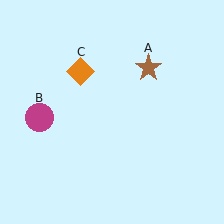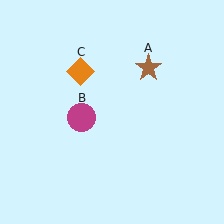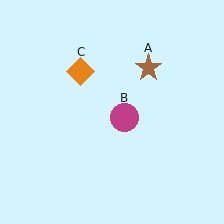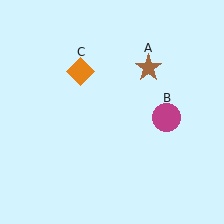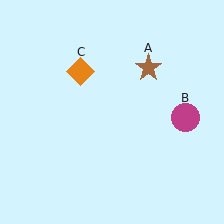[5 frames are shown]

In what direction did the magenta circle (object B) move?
The magenta circle (object B) moved right.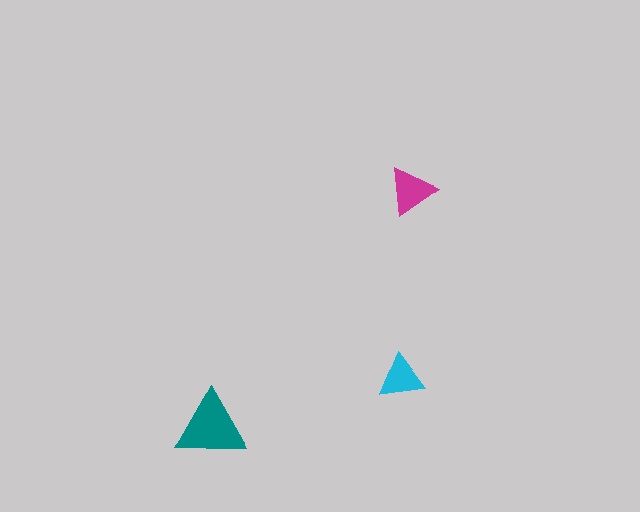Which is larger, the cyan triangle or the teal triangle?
The teal one.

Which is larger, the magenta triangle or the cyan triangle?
The magenta one.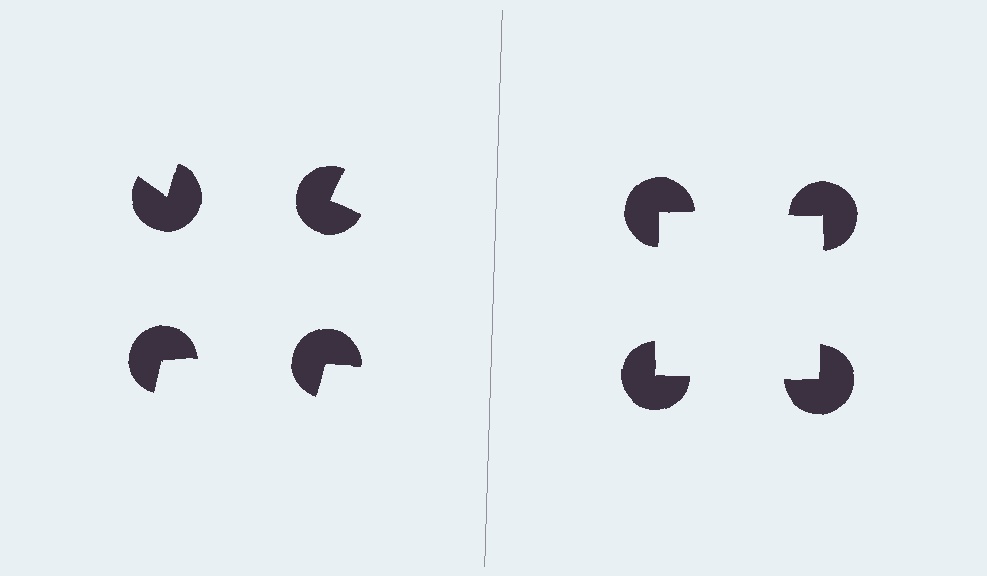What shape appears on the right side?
An illusory square.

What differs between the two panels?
The pac-man discs are positioned identically on both sides; only the wedge orientations differ. On the right they align to a square; on the left they are misaligned.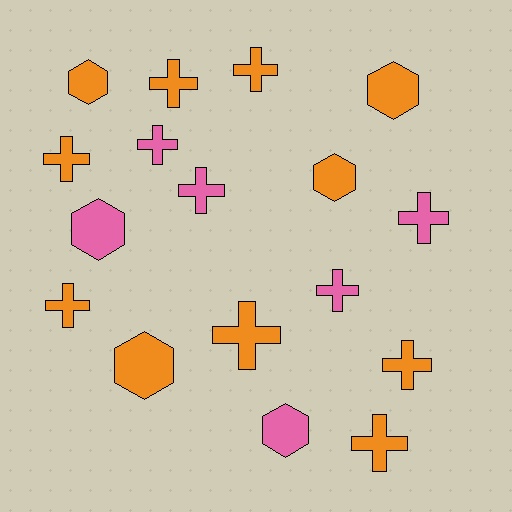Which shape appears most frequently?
Cross, with 11 objects.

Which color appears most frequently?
Orange, with 11 objects.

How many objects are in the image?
There are 17 objects.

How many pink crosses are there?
There are 4 pink crosses.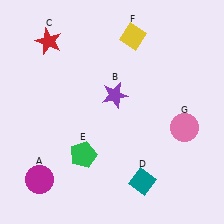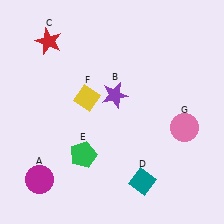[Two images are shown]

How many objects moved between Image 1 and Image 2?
1 object moved between the two images.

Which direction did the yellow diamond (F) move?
The yellow diamond (F) moved down.